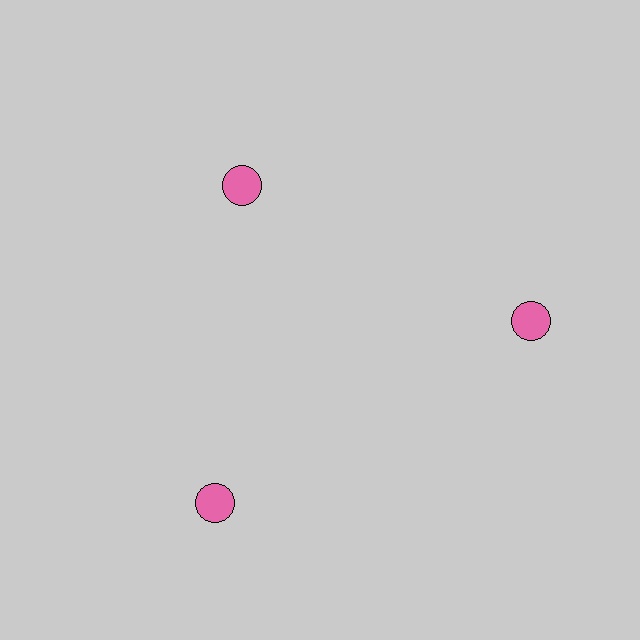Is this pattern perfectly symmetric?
No. The 3 pink circles are arranged in a ring, but one element near the 11 o'clock position is pulled inward toward the center, breaking the 3-fold rotational symmetry.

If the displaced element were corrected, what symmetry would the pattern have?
It would have 3-fold rotational symmetry — the pattern would map onto itself every 120 degrees.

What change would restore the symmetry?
The symmetry would be restored by moving it outward, back onto the ring so that all 3 circles sit at equal angles and equal distance from the center.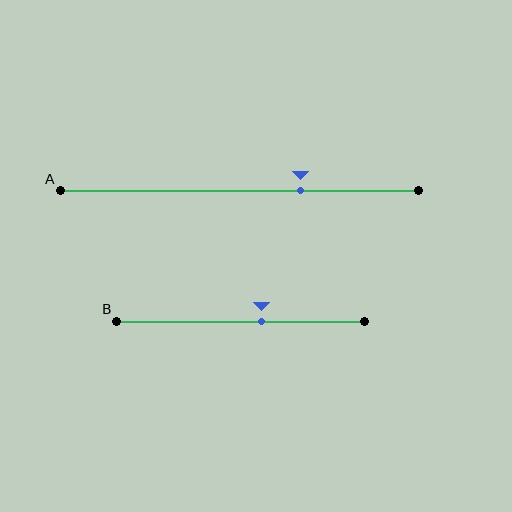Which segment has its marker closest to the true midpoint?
Segment B has its marker closest to the true midpoint.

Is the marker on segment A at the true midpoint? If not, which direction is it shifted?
No, the marker on segment A is shifted to the right by about 17% of the segment length.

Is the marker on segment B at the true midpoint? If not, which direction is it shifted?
No, the marker on segment B is shifted to the right by about 8% of the segment length.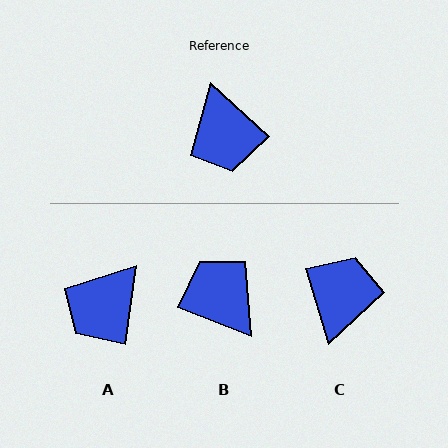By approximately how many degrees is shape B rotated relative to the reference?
Approximately 160 degrees clockwise.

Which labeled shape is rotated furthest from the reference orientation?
B, about 160 degrees away.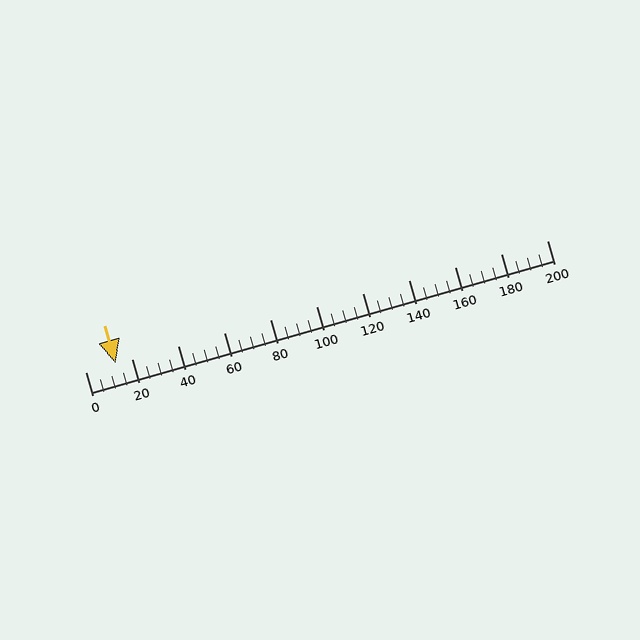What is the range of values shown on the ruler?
The ruler shows values from 0 to 200.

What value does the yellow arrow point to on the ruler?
The yellow arrow points to approximately 13.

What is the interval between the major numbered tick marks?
The major tick marks are spaced 20 units apart.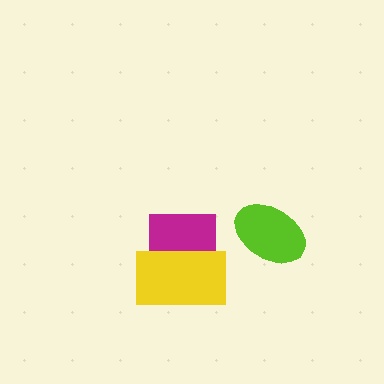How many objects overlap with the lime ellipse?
0 objects overlap with the lime ellipse.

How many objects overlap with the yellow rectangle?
1 object overlaps with the yellow rectangle.